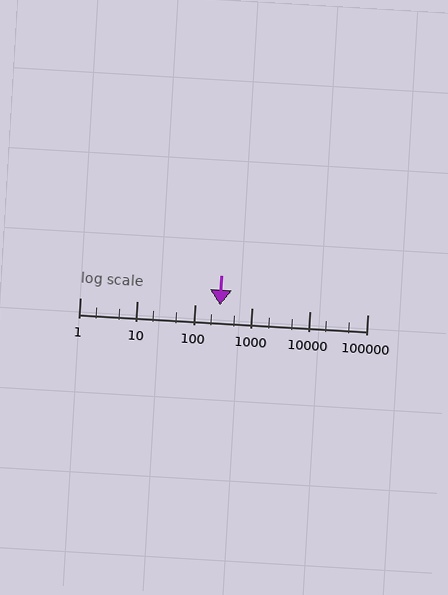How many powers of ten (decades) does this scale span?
The scale spans 5 decades, from 1 to 100000.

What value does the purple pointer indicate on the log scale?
The pointer indicates approximately 280.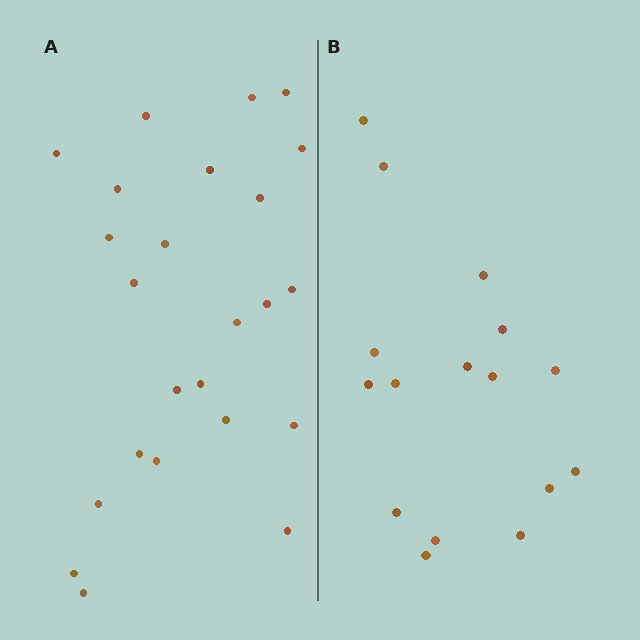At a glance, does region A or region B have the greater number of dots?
Region A (the left region) has more dots.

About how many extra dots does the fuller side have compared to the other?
Region A has roughly 8 or so more dots than region B.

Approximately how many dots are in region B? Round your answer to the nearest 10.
About 20 dots. (The exact count is 16, which rounds to 20.)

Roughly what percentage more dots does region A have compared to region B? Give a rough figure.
About 50% more.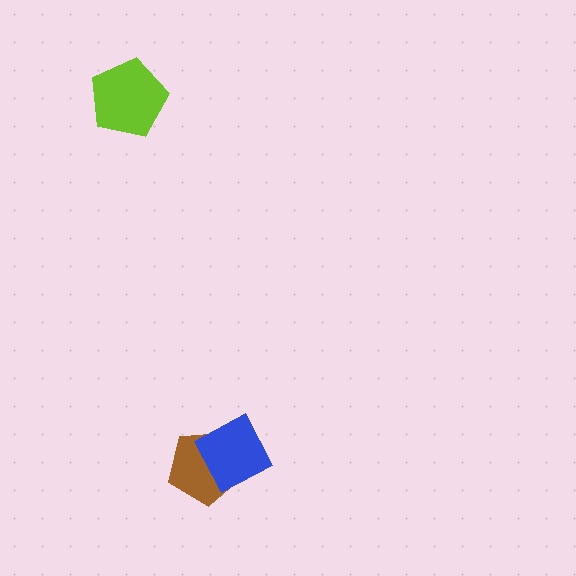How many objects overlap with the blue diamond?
1 object overlaps with the blue diamond.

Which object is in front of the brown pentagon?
The blue diamond is in front of the brown pentagon.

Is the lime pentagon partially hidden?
No, no other shape covers it.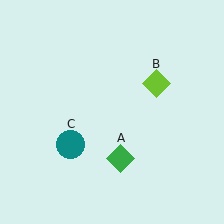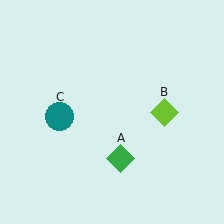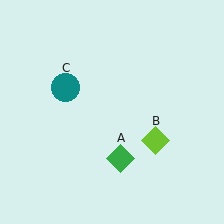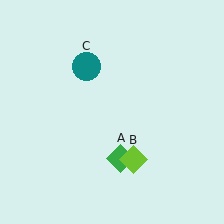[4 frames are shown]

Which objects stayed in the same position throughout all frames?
Green diamond (object A) remained stationary.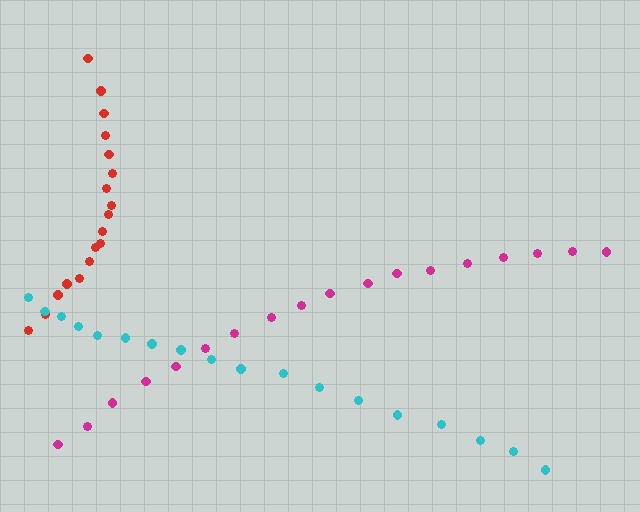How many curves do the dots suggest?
There are 3 distinct paths.